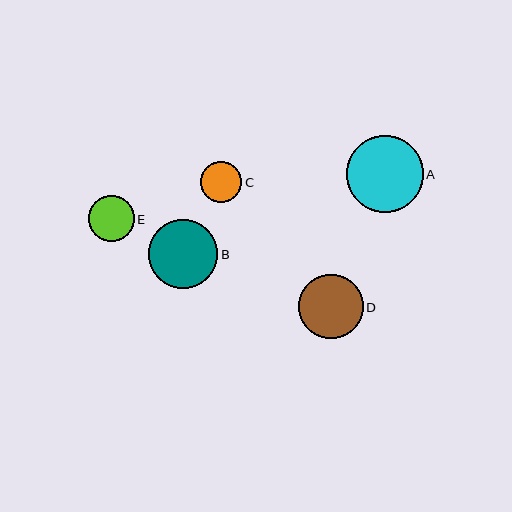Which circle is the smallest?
Circle C is the smallest with a size of approximately 41 pixels.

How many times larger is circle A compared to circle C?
Circle A is approximately 1.9 times the size of circle C.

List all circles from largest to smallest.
From largest to smallest: A, B, D, E, C.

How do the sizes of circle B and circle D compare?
Circle B and circle D are approximately the same size.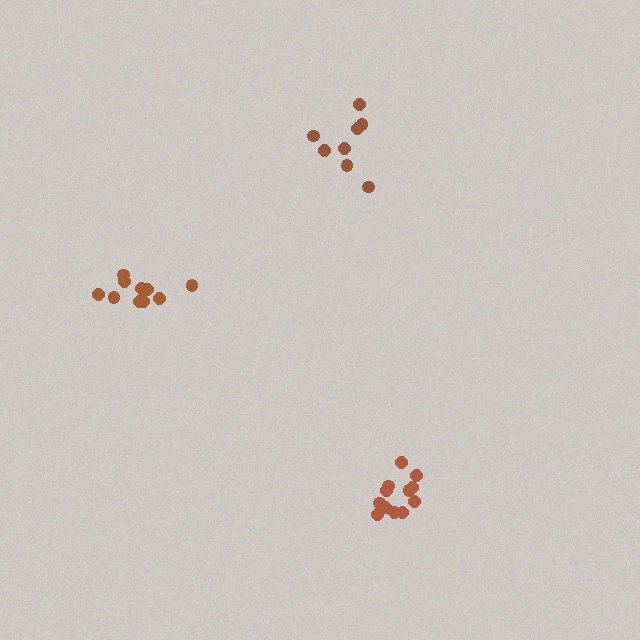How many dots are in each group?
Group 1: 10 dots, Group 2: 12 dots, Group 3: 8 dots (30 total).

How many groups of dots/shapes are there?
There are 3 groups.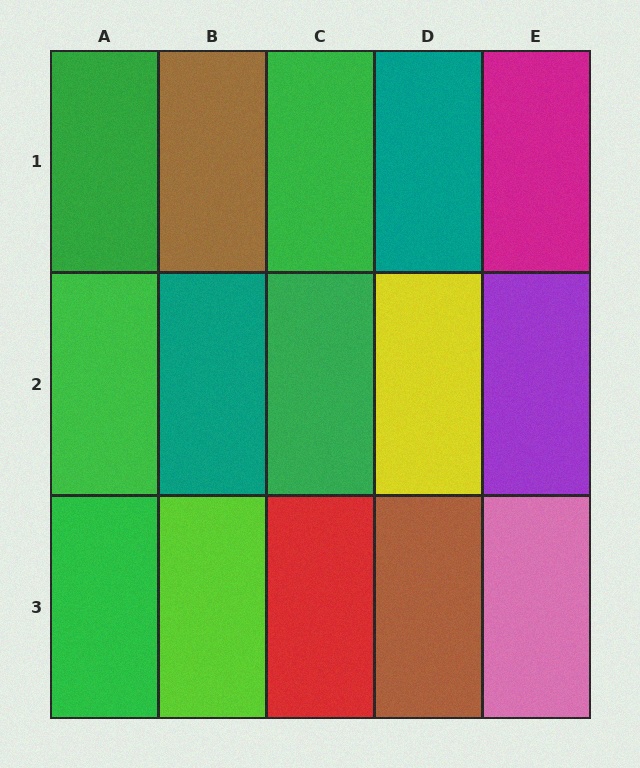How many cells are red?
1 cell is red.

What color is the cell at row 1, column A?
Green.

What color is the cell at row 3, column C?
Red.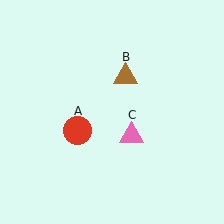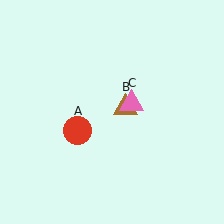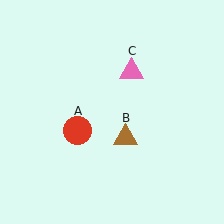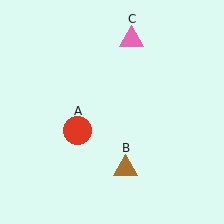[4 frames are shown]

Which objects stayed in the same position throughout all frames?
Red circle (object A) remained stationary.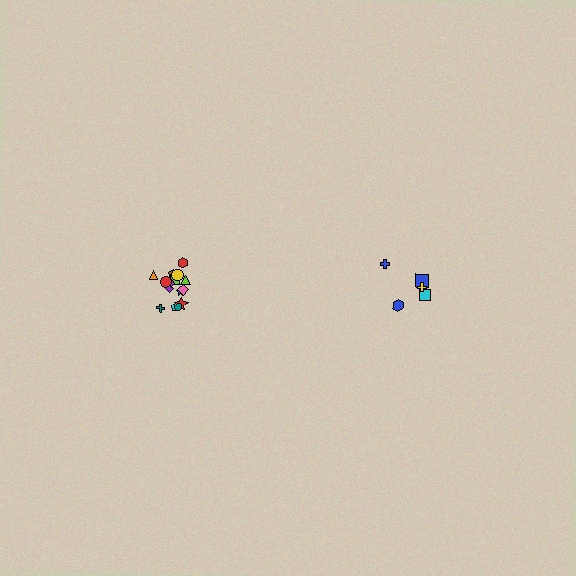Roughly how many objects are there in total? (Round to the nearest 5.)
Roughly 20 objects in total.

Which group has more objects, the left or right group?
The left group.